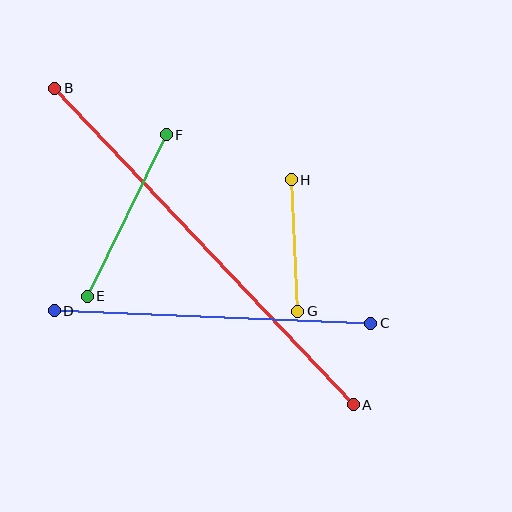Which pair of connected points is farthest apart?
Points A and B are farthest apart.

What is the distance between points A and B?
The distance is approximately 435 pixels.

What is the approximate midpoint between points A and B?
The midpoint is at approximately (204, 247) pixels.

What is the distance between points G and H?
The distance is approximately 132 pixels.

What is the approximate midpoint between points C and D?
The midpoint is at approximately (213, 317) pixels.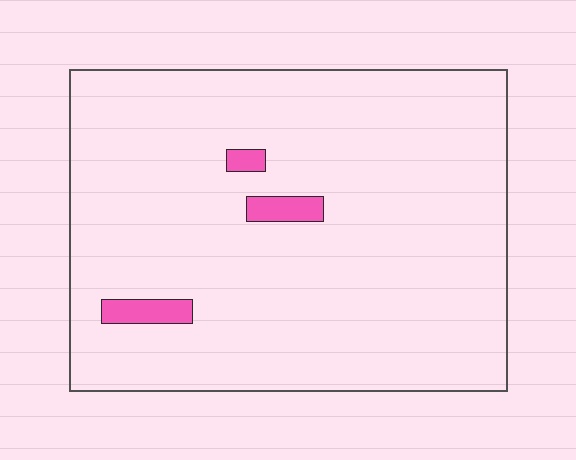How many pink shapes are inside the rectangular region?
3.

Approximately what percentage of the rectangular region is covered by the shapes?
Approximately 5%.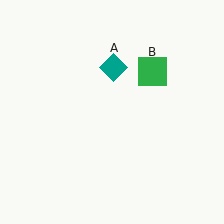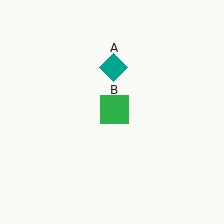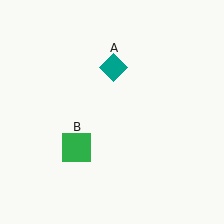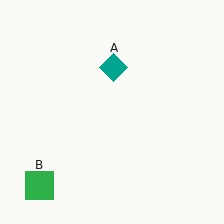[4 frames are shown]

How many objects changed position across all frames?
1 object changed position: green square (object B).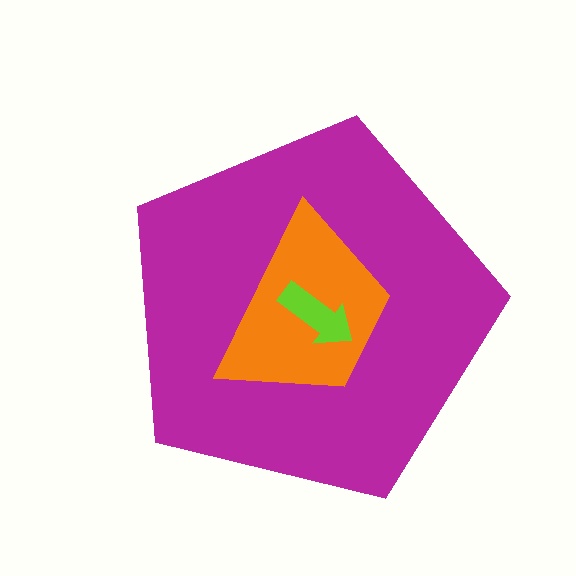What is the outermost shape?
The magenta pentagon.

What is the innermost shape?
The lime arrow.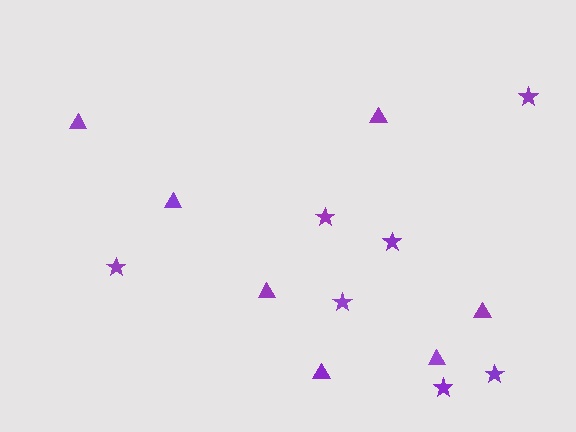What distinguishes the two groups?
There are 2 groups: one group of stars (7) and one group of triangles (7).